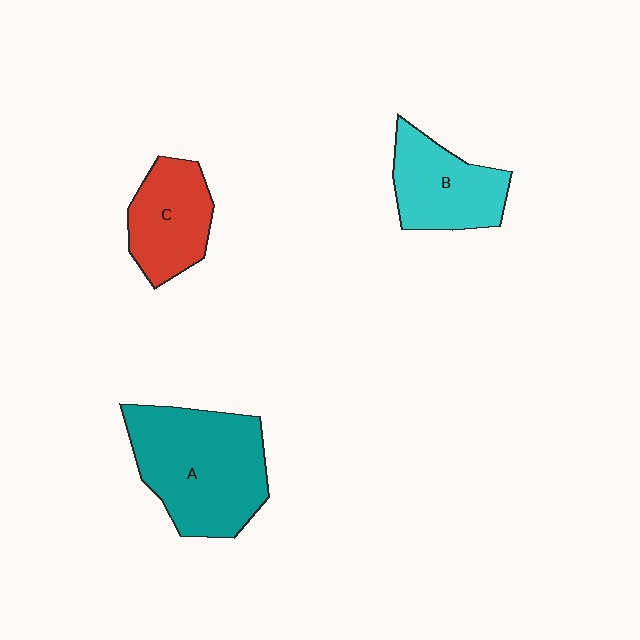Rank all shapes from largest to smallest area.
From largest to smallest: A (teal), B (cyan), C (red).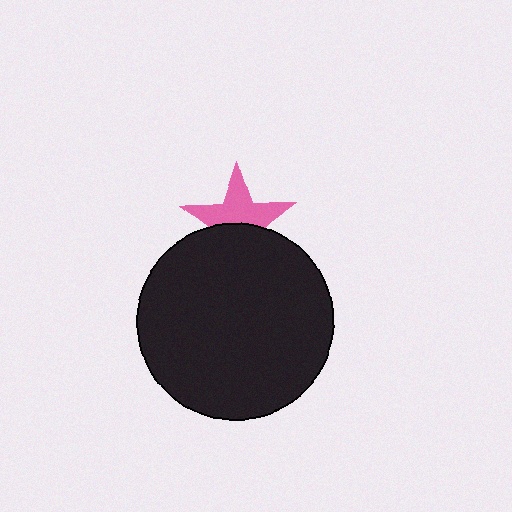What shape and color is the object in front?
The object in front is a black circle.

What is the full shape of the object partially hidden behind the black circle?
The partially hidden object is a pink star.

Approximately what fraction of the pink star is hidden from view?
Roughly 45% of the pink star is hidden behind the black circle.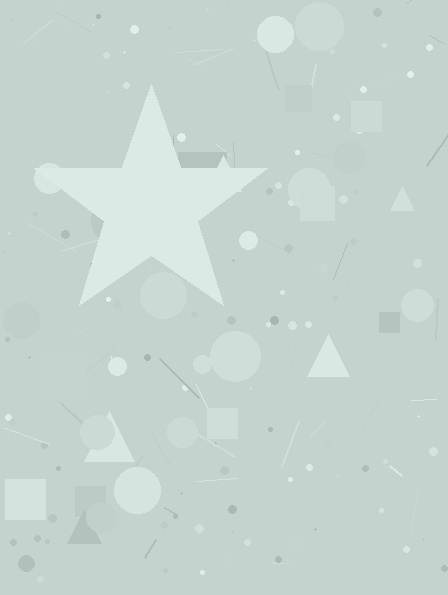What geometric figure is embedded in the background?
A star is embedded in the background.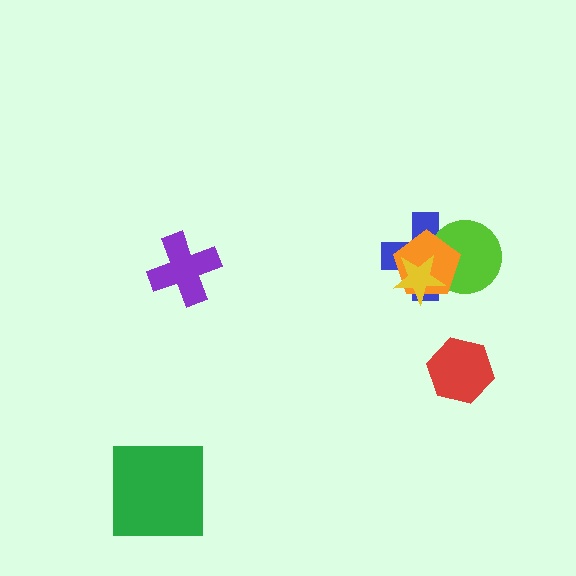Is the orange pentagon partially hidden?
Yes, it is partially covered by another shape.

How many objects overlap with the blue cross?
3 objects overlap with the blue cross.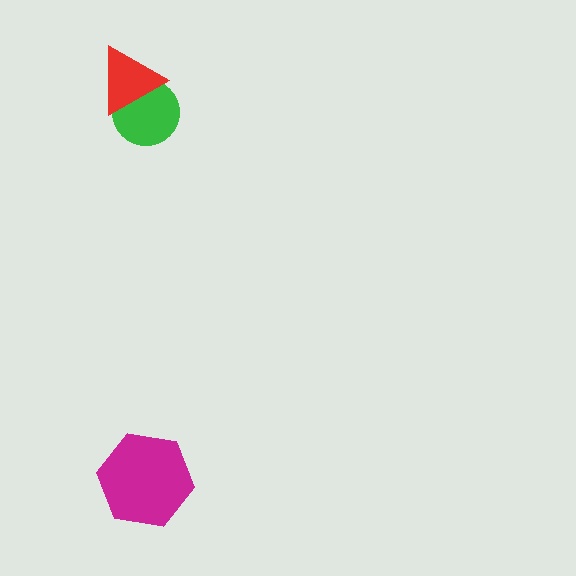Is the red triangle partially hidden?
No, no other shape covers it.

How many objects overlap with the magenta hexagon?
0 objects overlap with the magenta hexagon.